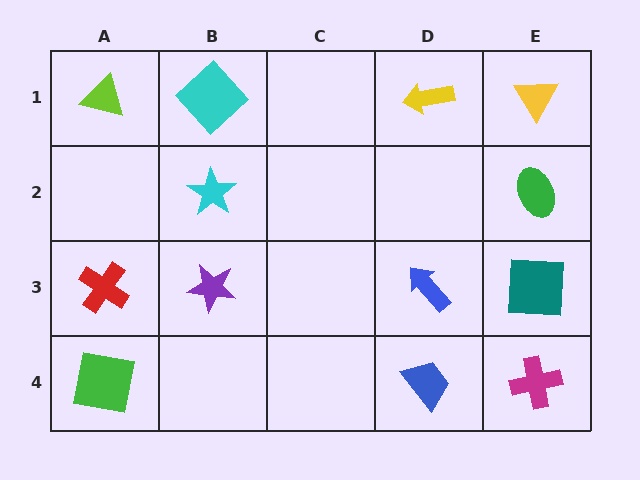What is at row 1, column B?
A cyan diamond.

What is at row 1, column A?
A lime triangle.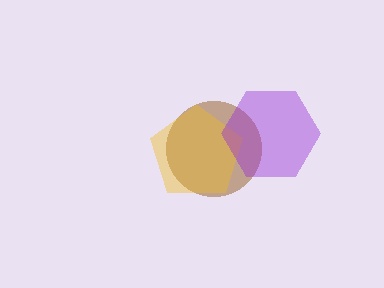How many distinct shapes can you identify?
There are 3 distinct shapes: a brown circle, a yellow pentagon, a purple hexagon.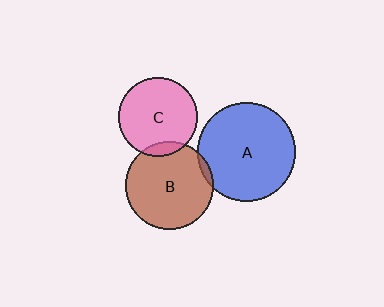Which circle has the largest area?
Circle A (blue).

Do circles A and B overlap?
Yes.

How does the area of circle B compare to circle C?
Approximately 1.3 times.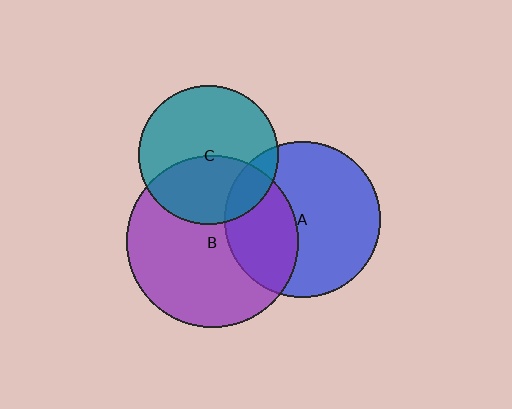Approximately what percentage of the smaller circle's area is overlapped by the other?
Approximately 15%.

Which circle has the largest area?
Circle B (purple).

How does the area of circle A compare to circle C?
Approximately 1.3 times.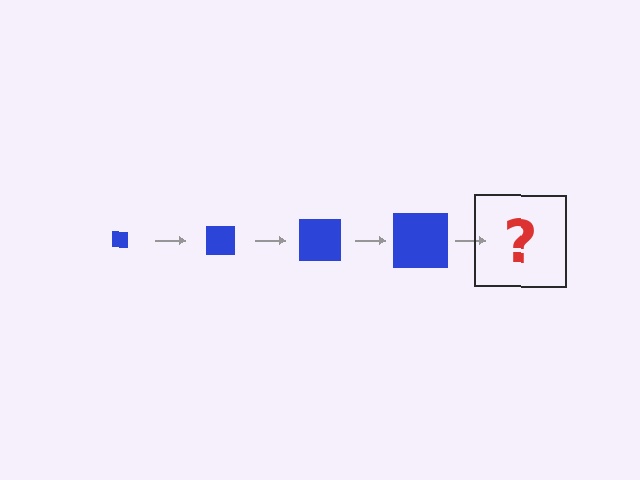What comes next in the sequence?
The next element should be a blue square, larger than the previous one.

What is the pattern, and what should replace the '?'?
The pattern is that the square gets progressively larger each step. The '?' should be a blue square, larger than the previous one.